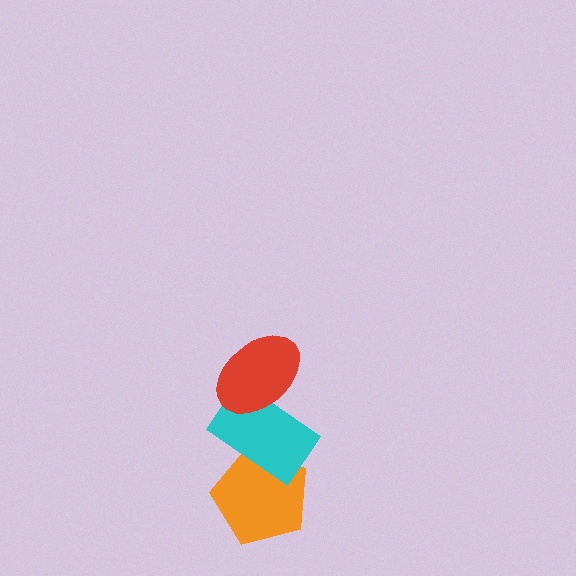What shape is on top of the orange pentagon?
The cyan rectangle is on top of the orange pentagon.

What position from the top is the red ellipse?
The red ellipse is 1st from the top.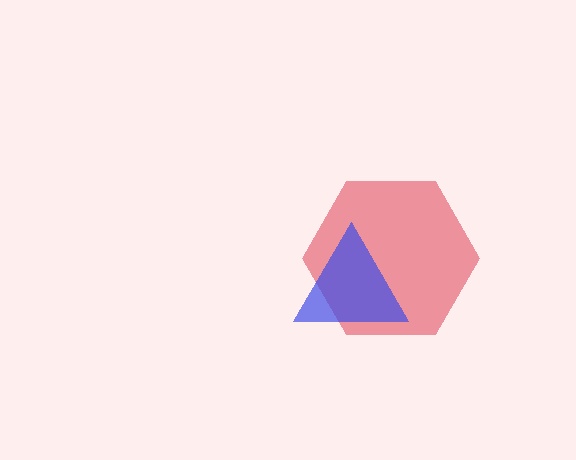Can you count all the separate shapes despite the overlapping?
Yes, there are 2 separate shapes.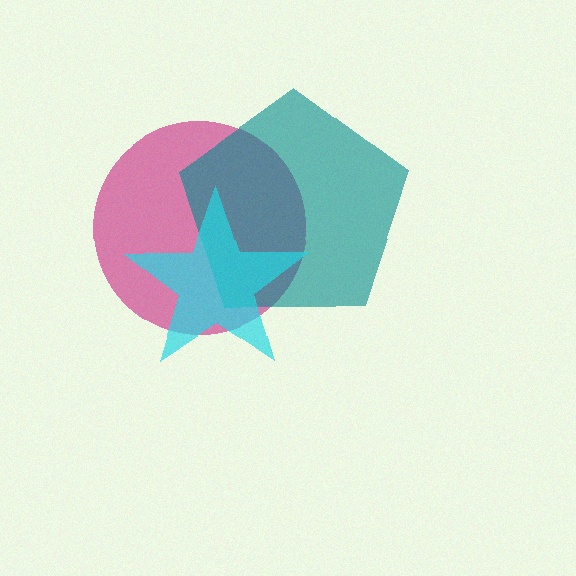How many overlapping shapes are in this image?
There are 3 overlapping shapes in the image.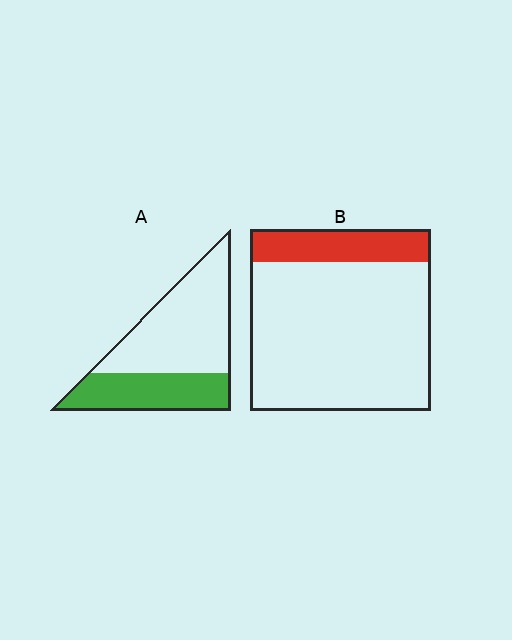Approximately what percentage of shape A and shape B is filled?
A is approximately 35% and B is approximately 20%.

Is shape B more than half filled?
No.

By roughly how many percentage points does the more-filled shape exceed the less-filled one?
By roughly 20 percentage points (A over B).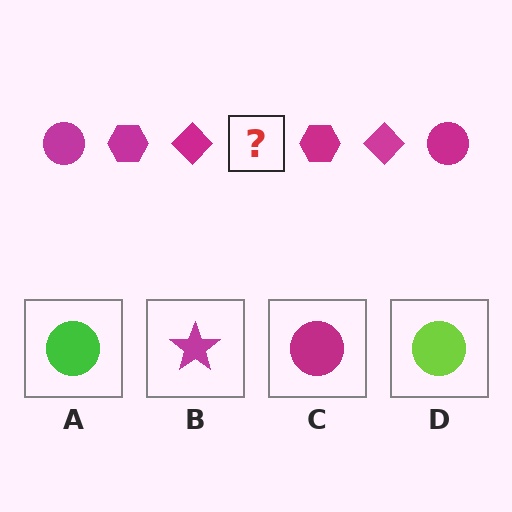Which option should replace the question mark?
Option C.